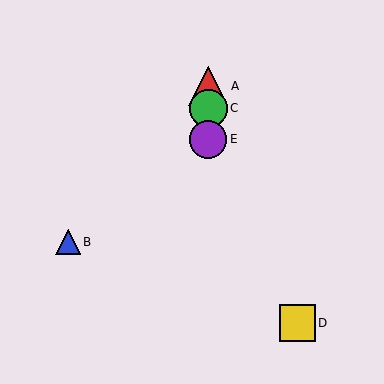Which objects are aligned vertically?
Objects A, C, E are aligned vertically.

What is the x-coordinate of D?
Object D is at x≈297.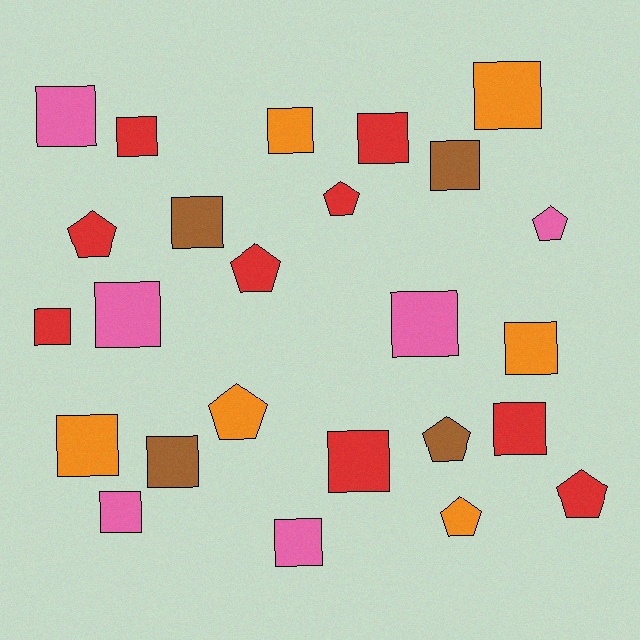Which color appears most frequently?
Red, with 9 objects.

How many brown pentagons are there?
There is 1 brown pentagon.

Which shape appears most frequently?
Square, with 17 objects.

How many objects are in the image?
There are 25 objects.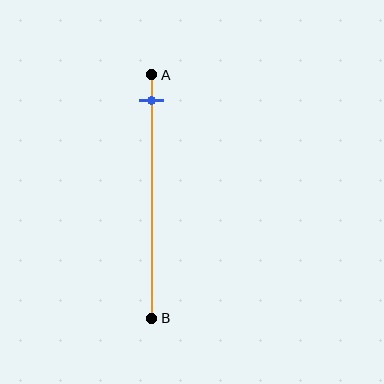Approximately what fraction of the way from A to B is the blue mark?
The blue mark is approximately 10% of the way from A to B.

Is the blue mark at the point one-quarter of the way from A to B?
No, the mark is at about 10% from A, not at the 25% one-quarter point.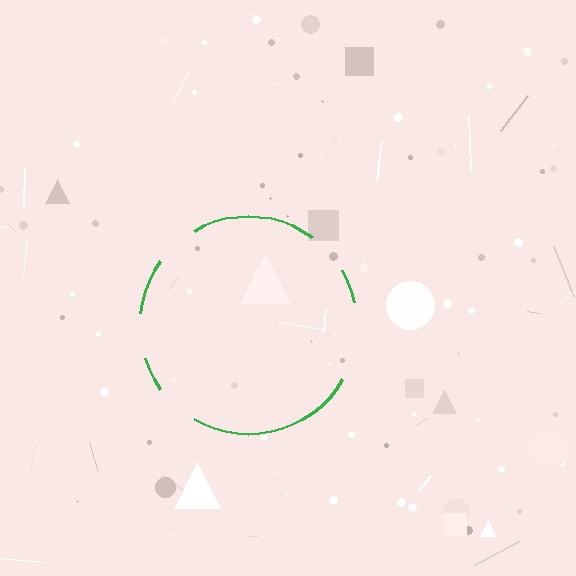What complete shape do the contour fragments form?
The contour fragments form a circle.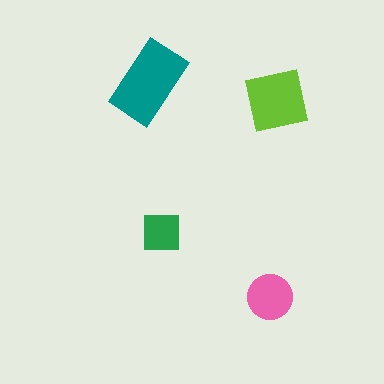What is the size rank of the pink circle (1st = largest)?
3rd.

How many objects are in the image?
There are 4 objects in the image.